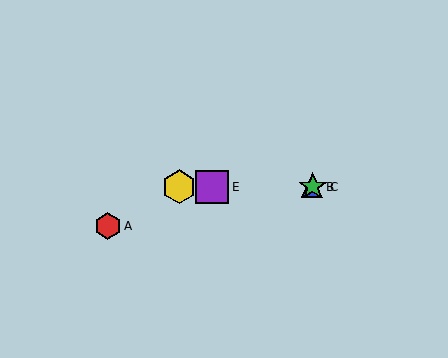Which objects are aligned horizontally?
Objects B, C, D, E are aligned horizontally.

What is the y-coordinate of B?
Object B is at y≈187.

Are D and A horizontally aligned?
No, D is at y≈187 and A is at y≈226.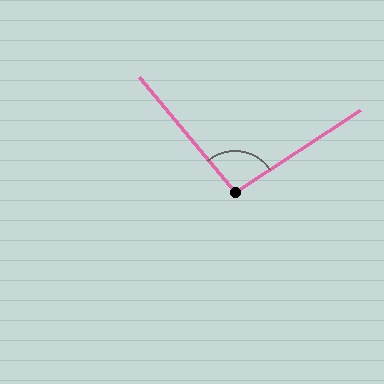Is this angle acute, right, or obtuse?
It is obtuse.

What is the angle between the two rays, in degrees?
Approximately 96 degrees.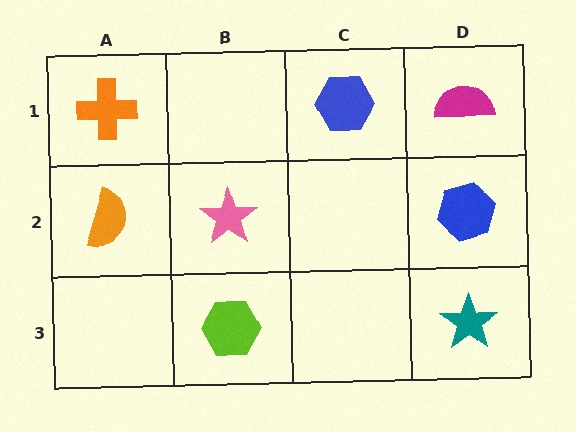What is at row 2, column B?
A pink star.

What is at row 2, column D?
A blue hexagon.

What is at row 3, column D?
A teal star.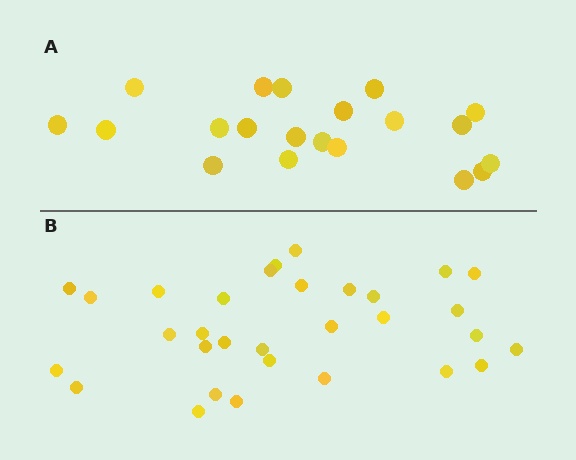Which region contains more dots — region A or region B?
Region B (the bottom region) has more dots.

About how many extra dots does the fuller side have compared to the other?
Region B has roughly 12 or so more dots than region A.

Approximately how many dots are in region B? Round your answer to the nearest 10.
About 30 dots. (The exact count is 31, which rounds to 30.)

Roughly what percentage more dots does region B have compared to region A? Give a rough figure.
About 55% more.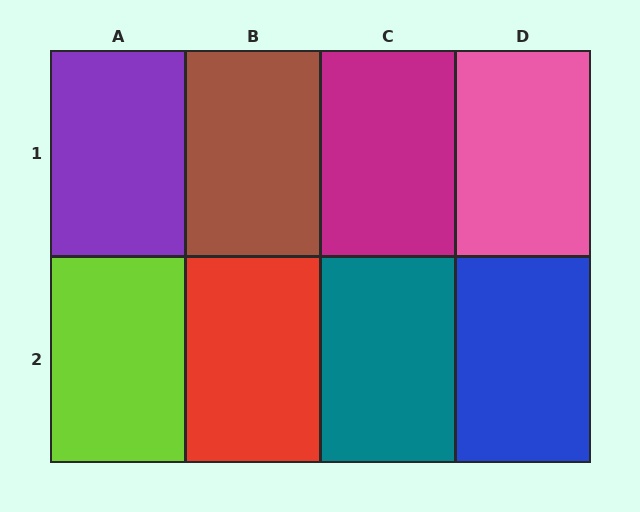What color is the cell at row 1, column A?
Purple.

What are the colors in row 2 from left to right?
Lime, red, teal, blue.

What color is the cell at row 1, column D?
Pink.